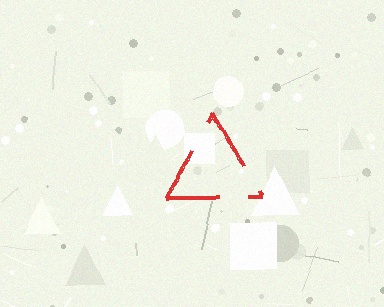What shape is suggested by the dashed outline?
The dashed outline suggests a triangle.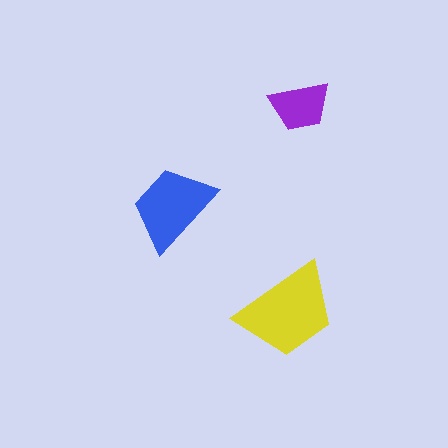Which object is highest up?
The purple trapezoid is topmost.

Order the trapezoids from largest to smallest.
the yellow one, the blue one, the purple one.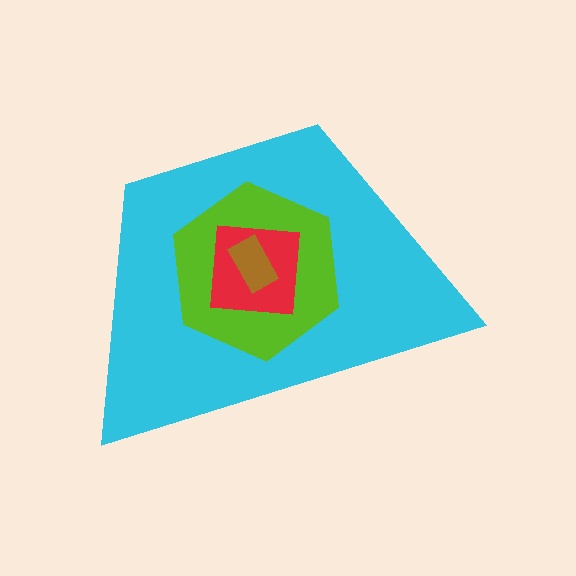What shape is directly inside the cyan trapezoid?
The lime hexagon.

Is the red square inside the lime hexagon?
Yes.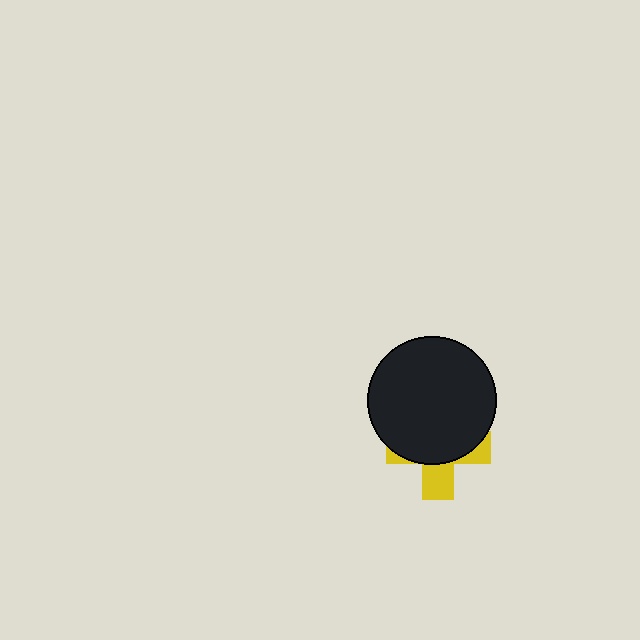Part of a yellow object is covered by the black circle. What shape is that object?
It is a cross.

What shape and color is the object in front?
The object in front is a black circle.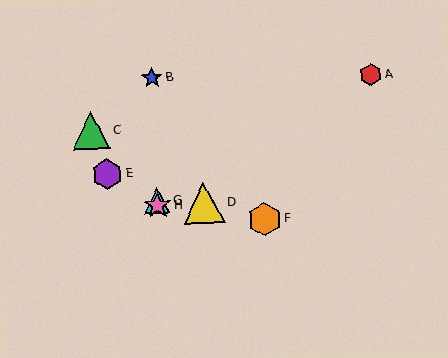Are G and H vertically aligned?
Yes, both are at x≈157.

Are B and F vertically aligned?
No, B is at x≈152 and F is at x≈265.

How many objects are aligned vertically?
3 objects (B, G, H) are aligned vertically.